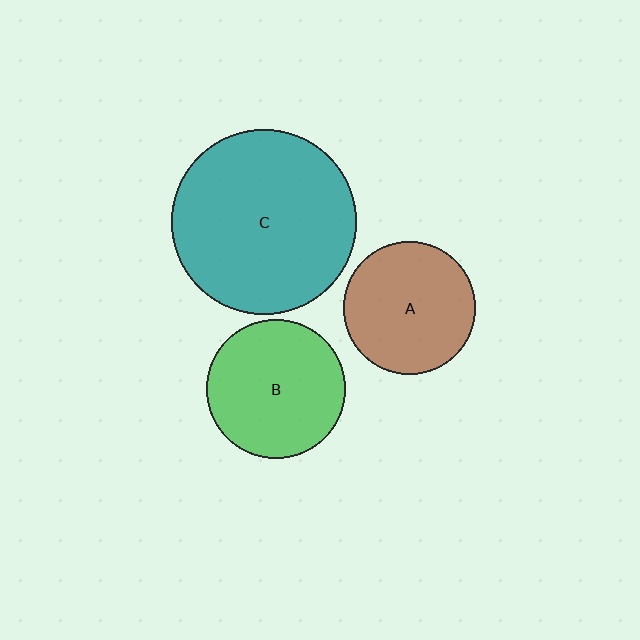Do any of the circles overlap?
No, none of the circles overlap.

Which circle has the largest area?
Circle C (teal).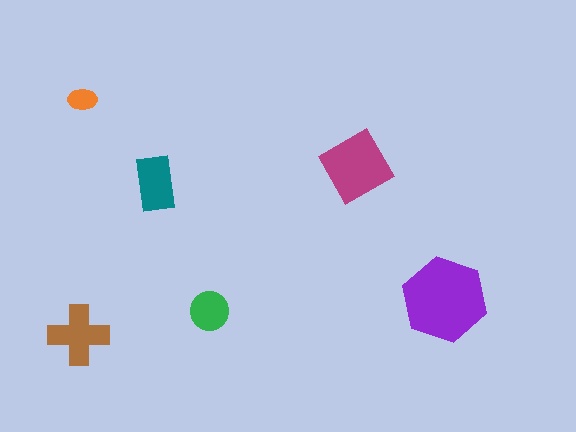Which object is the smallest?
The orange ellipse.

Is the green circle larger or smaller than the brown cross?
Smaller.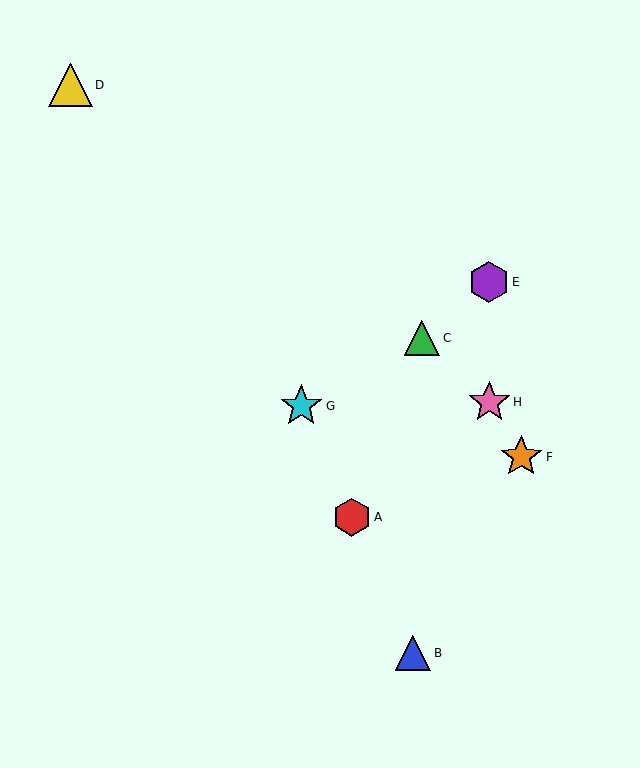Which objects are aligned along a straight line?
Objects A, B, G are aligned along a straight line.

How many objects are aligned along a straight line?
3 objects (A, B, G) are aligned along a straight line.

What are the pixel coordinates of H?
Object H is at (489, 402).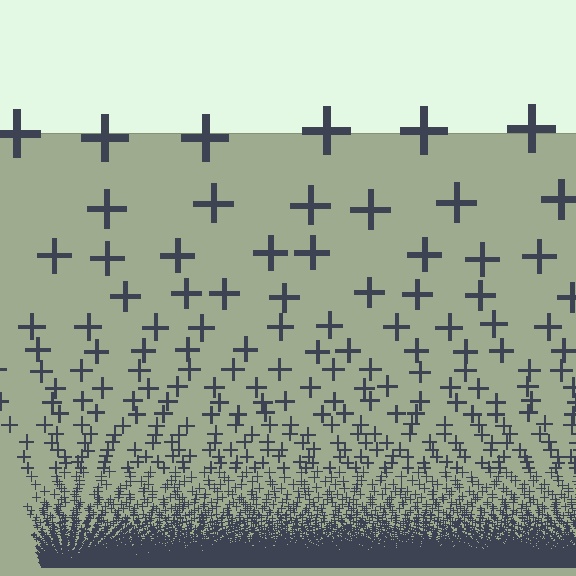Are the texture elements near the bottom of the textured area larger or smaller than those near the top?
Smaller. The gradient is inverted — elements near the bottom are smaller and denser.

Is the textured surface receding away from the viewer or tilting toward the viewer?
The surface appears to tilt toward the viewer. Texture elements get larger and sparser toward the top.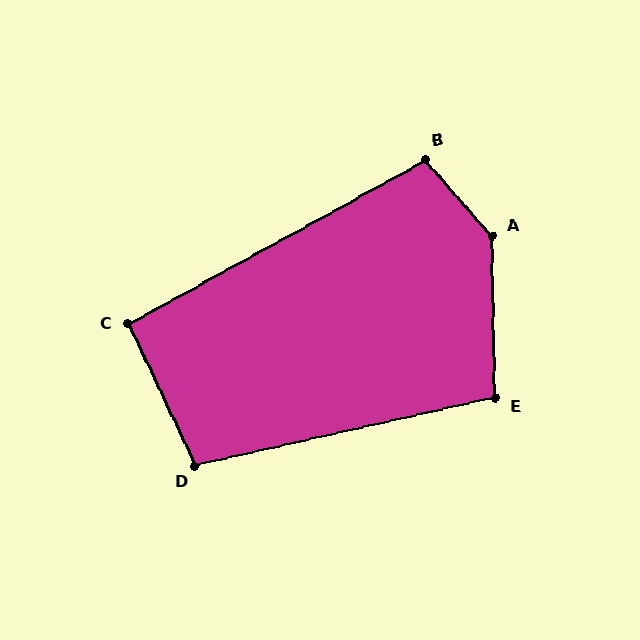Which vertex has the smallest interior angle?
C, at approximately 94 degrees.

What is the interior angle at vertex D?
Approximately 102 degrees (obtuse).